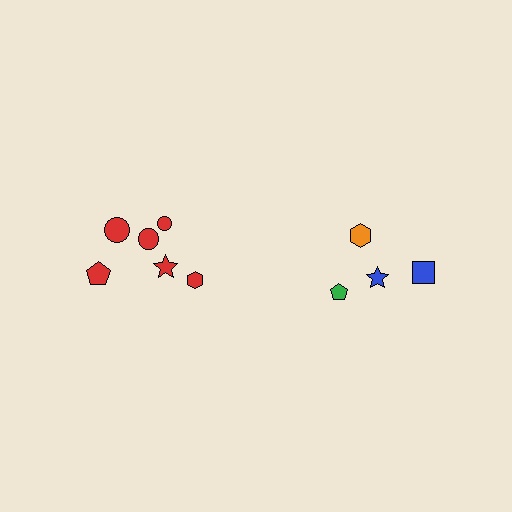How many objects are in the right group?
There are 4 objects.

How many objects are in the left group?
There are 6 objects.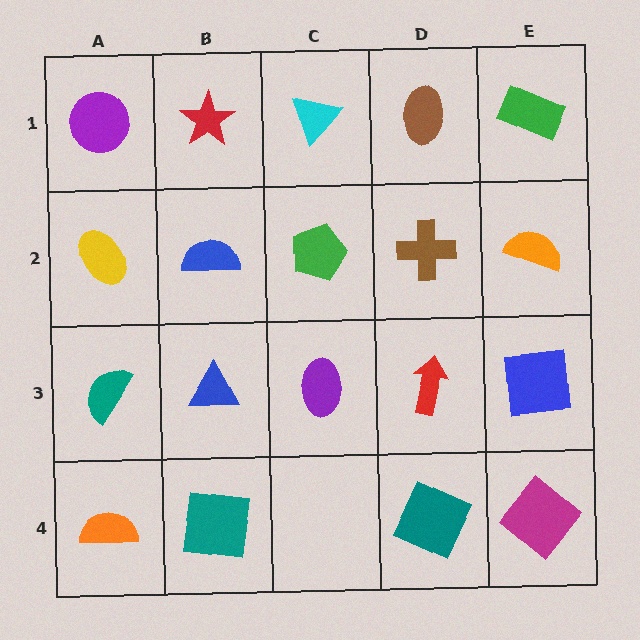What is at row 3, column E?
A blue square.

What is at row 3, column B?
A blue triangle.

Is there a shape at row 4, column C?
No, that cell is empty.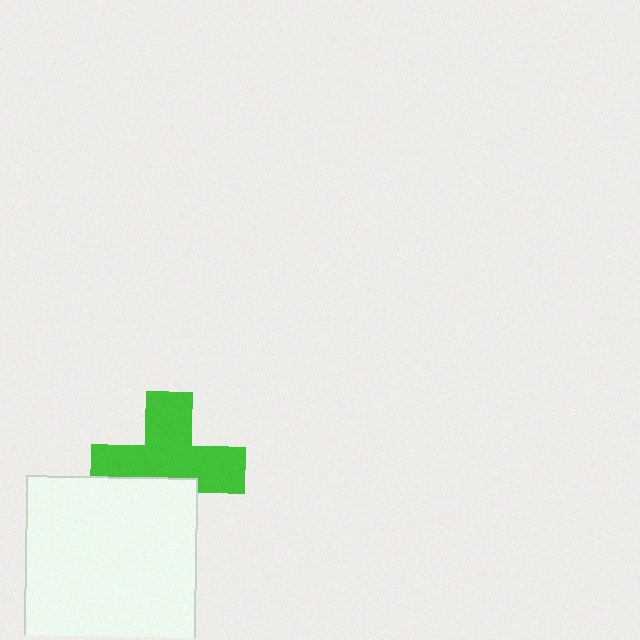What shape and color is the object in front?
The object in front is a white square.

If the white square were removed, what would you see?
You would see the complete green cross.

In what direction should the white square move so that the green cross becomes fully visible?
The white square should move down. That is the shortest direction to clear the overlap and leave the green cross fully visible.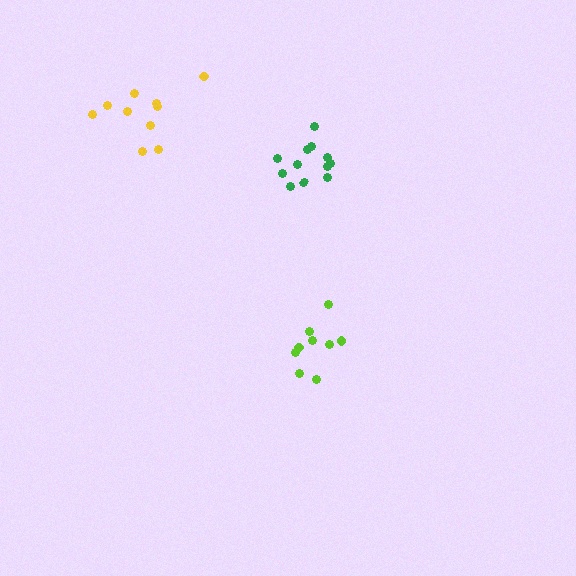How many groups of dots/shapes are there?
There are 3 groups.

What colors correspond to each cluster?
The clusters are colored: lime, green, yellow.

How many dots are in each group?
Group 1: 9 dots, Group 2: 12 dots, Group 3: 10 dots (31 total).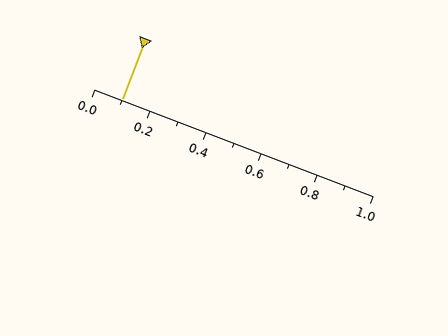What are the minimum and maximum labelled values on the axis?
The axis runs from 0.0 to 1.0.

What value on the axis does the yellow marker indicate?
The marker indicates approximately 0.1.